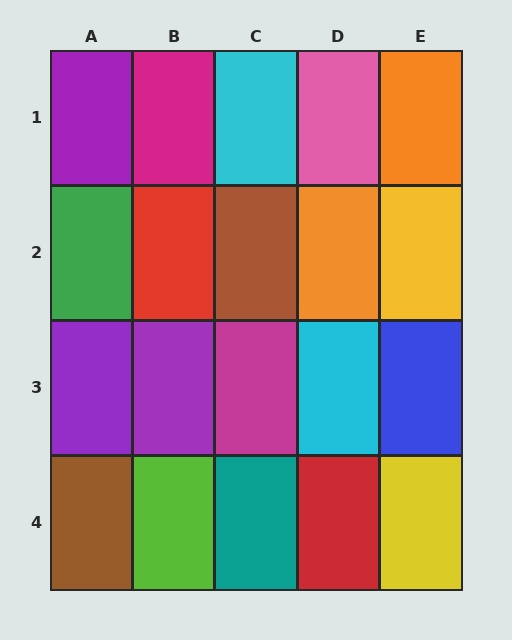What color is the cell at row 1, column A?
Purple.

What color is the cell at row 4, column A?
Brown.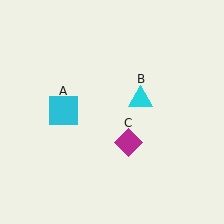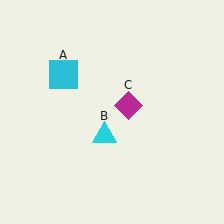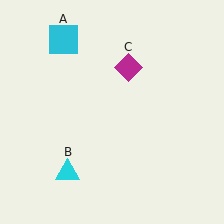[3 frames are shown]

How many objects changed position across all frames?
3 objects changed position: cyan square (object A), cyan triangle (object B), magenta diamond (object C).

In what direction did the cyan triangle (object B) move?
The cyan triangle (object B) moved down and to the left.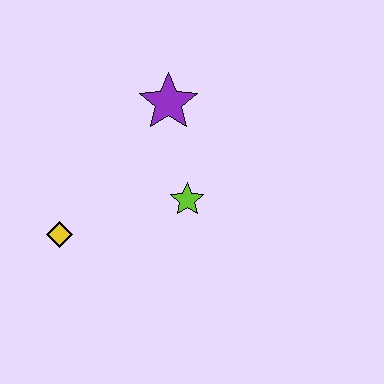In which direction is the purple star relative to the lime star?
The purple star is above the lime star.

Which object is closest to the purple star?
The lime star is closest to the purple star.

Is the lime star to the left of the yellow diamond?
No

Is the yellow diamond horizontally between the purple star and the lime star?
No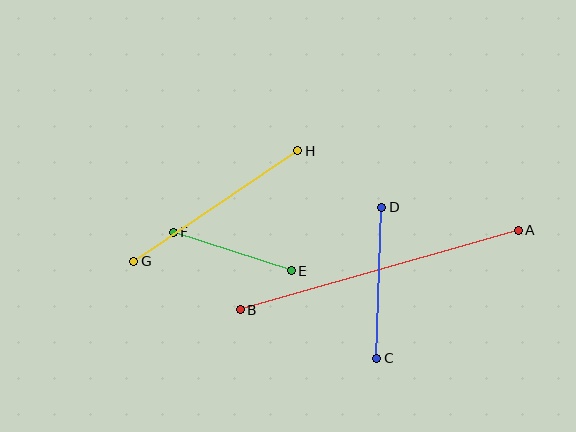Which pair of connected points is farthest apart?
Points A and B are farthest apart.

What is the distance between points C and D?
The distance is approximately 151 pixels.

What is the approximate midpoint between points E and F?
The midpoint is at approximately (232, 251) pixels.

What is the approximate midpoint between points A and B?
The midpoint is at approximately (379, 270) pixels.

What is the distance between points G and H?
The distance is approximately 197 pixels.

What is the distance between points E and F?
The distance is approximately 124 pixels.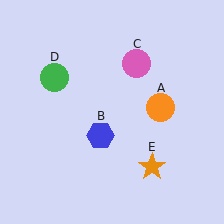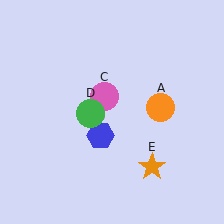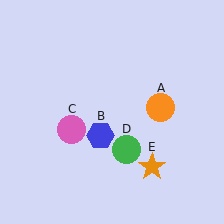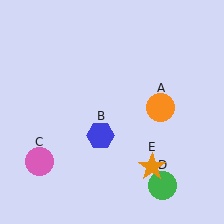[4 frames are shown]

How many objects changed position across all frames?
2 objects changed position: pink circle (object C), green circle (object D).